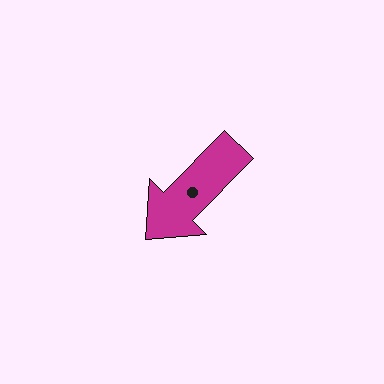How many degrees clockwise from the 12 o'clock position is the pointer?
Approximately 224 degrees.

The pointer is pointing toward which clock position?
Roughly 7 o'clock.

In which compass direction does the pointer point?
Southwest.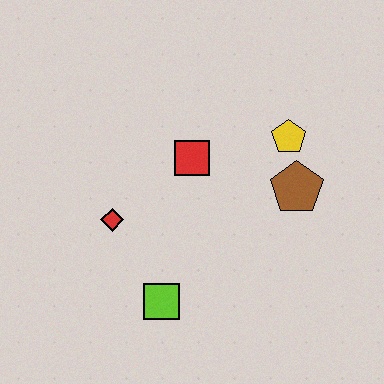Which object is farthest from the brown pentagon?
The red diamond is farthest from the brown pentagon.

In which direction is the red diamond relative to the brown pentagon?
The red diamond is to the left of the brown pentagon.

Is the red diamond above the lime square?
Yes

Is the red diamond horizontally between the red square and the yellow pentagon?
No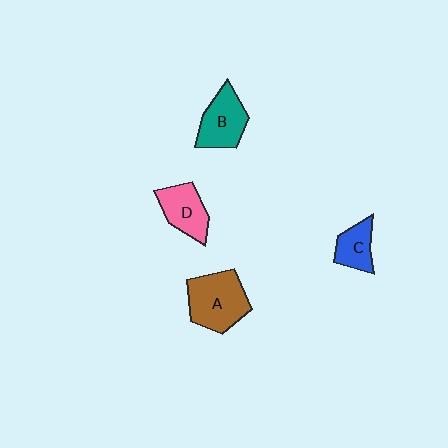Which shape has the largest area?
Shape A (brown).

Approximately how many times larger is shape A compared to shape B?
Approximately 1.3 times.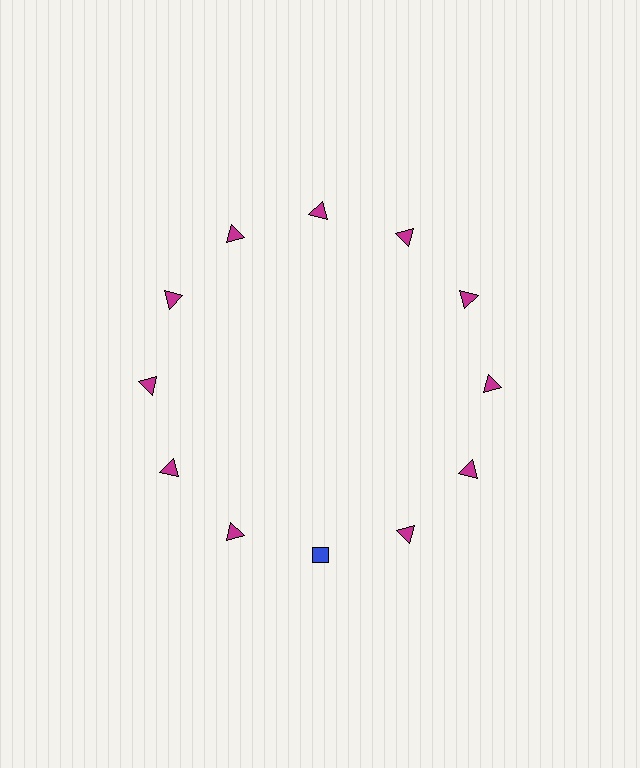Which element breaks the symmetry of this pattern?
The blue diamond at roughly the 6 o'clock position breaks the symmetry. All other shapes are magenta triangles.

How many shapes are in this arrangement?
There are 12 shapes arranged in a ring pattern.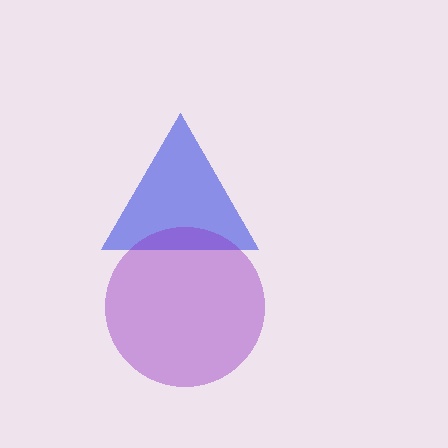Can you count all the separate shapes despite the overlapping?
Yes, there are 2 separate shapes.